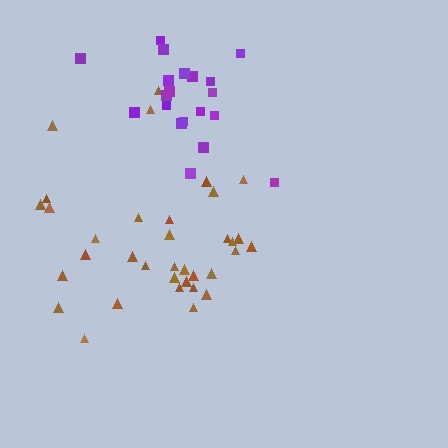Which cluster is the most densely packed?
Brown.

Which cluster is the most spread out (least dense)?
Purple.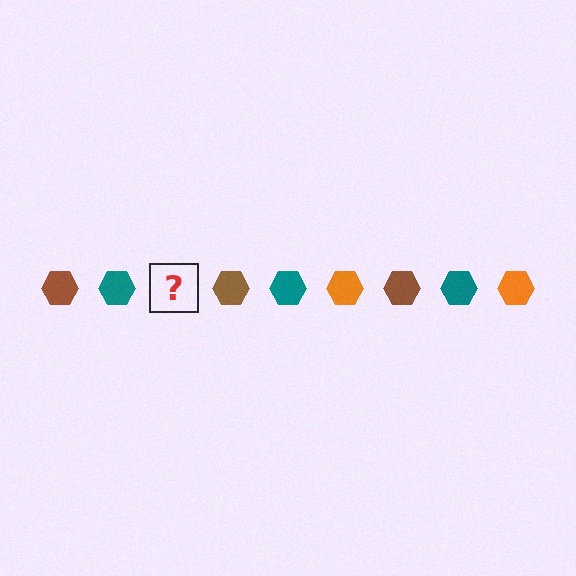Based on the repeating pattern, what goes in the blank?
The blank should be an orange hexagon.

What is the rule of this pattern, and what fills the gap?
The rule is that the pattern cycles through brown, teal, orange hexagons. The gap should be filled with an orange hexagon.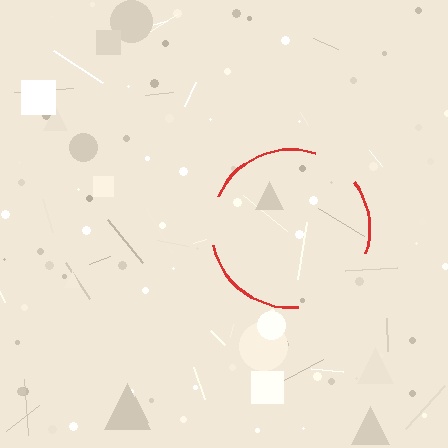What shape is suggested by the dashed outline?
The dashed outline suggests a circle.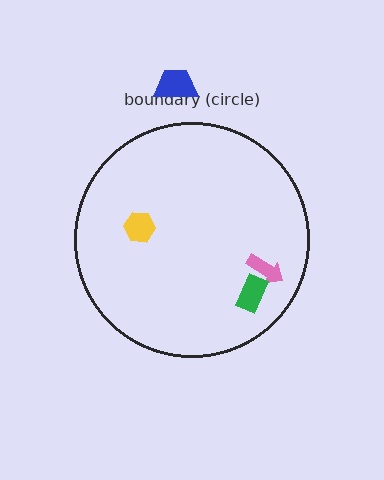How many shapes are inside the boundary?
3 inside, 1 outside.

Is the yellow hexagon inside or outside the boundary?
Inside.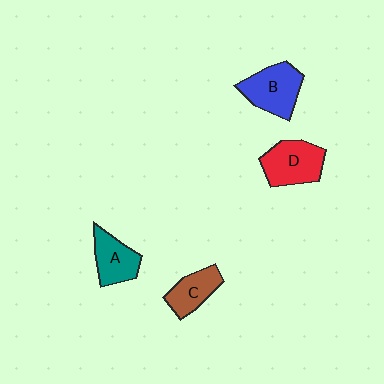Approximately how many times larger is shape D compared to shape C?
Approximately 1.4 times.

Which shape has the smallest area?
Shape C (brown).